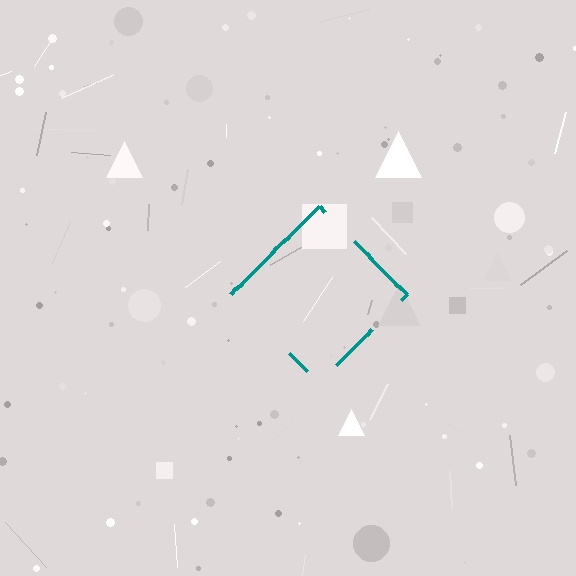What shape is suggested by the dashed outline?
The dashed outline suggests a diamond.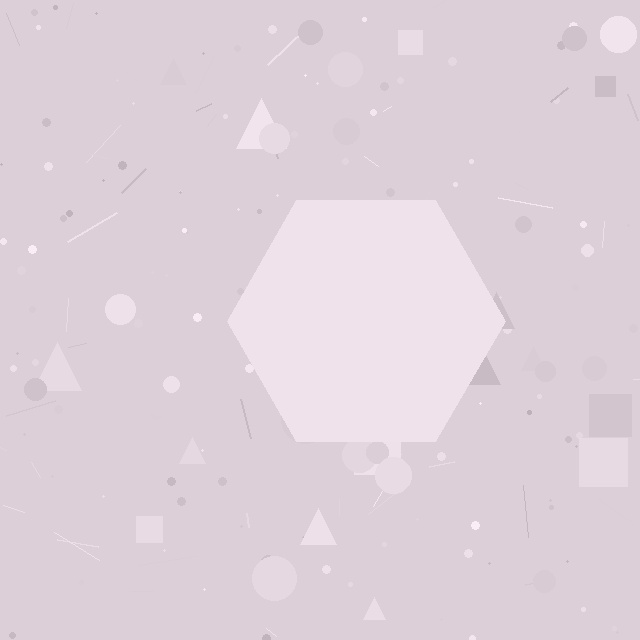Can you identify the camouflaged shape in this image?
The camouflaged shape is a hexagon.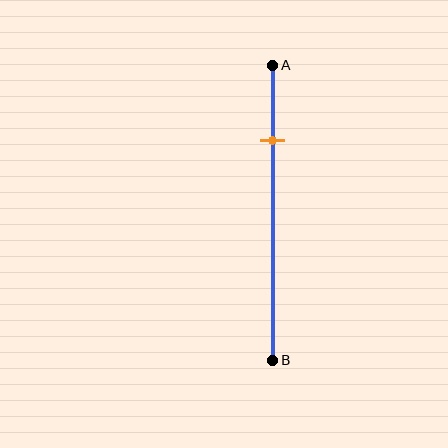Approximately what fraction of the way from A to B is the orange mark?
The orange mark is approximately 25% of the way from A to B.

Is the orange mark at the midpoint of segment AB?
No, the mark is at about 25% from A, not at the 50% midpoint.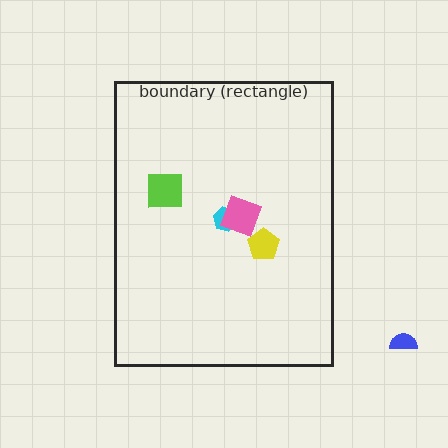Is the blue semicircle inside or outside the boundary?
Outside.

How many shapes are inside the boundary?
4 inside, 1 outside.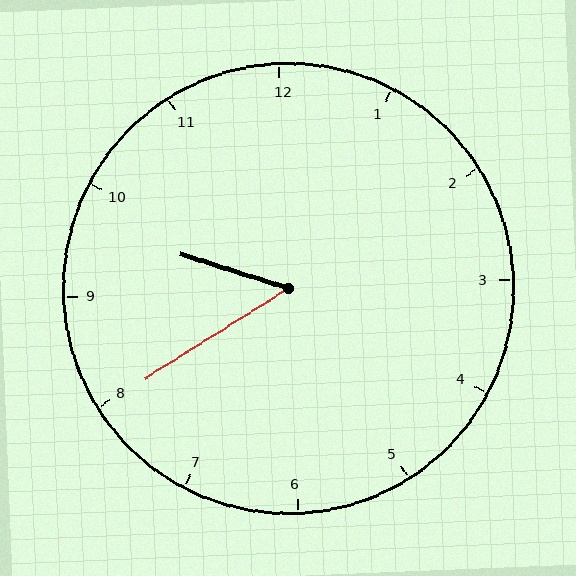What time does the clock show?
9:40.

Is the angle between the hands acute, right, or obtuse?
It is acute.